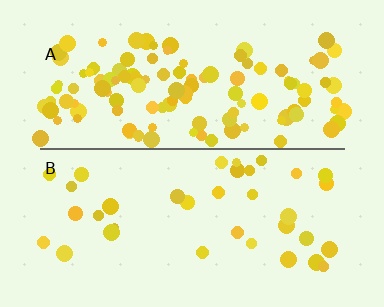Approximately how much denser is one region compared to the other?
Approximately 3.3× — region A over region B.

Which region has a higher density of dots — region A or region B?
A (the top).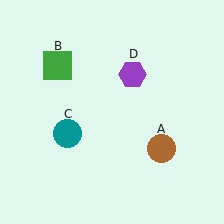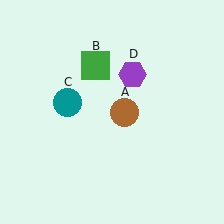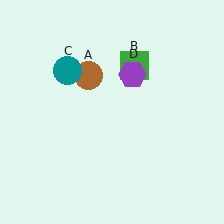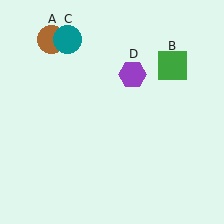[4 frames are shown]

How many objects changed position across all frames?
3 objects changed position: brown circle (object A), green square (object B), teal circle (object C).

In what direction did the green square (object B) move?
The green square (object B) moved right.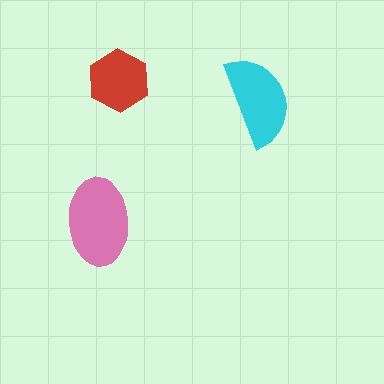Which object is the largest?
The pink ellipse.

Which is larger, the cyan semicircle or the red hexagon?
The cyan semicircle.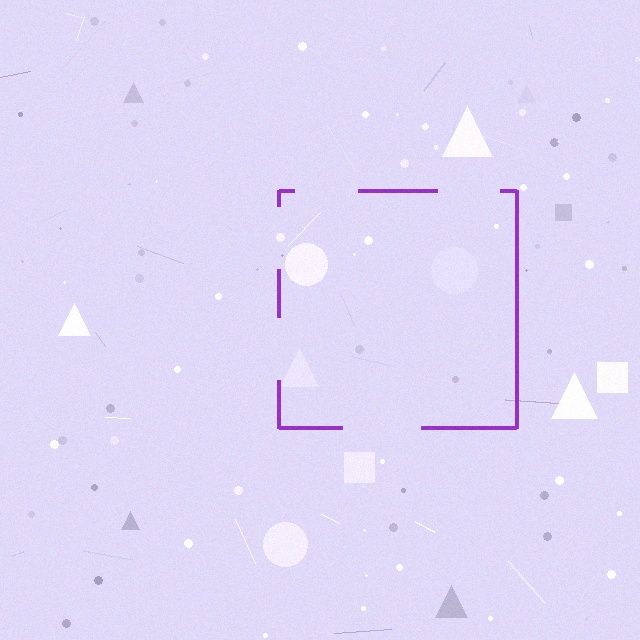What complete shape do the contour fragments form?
The contour fragments form a square.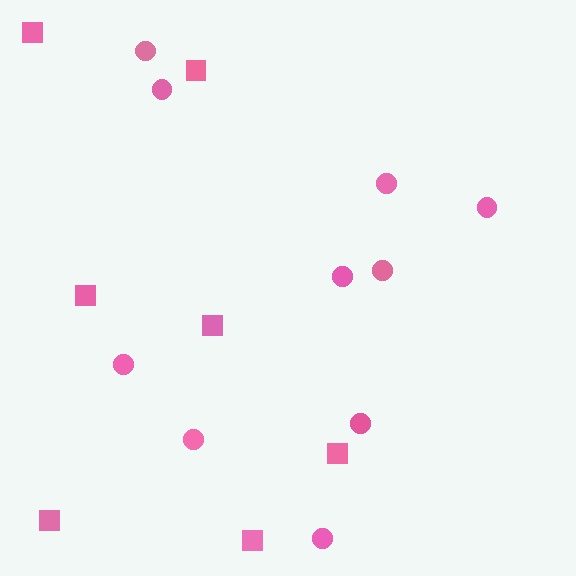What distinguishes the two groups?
There are 2 groups: one group of circles (10) and one group of squares (7).